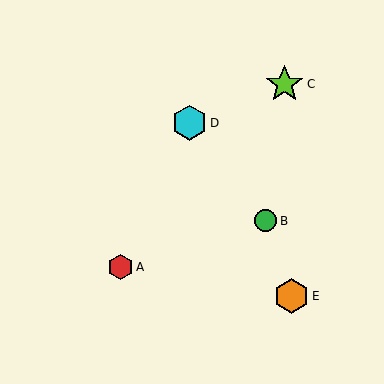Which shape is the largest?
The lime star (labeled C) is the largest.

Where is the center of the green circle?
The center of the green circle is at (266, 221).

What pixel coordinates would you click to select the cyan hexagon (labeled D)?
Click at (189, 123) to select the cyan hexagon D.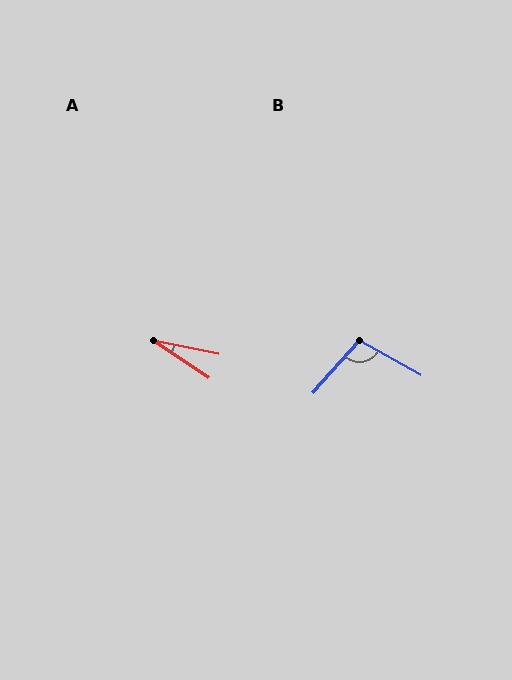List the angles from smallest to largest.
A (22°), B (102°).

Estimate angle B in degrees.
Approximately 102 degrees.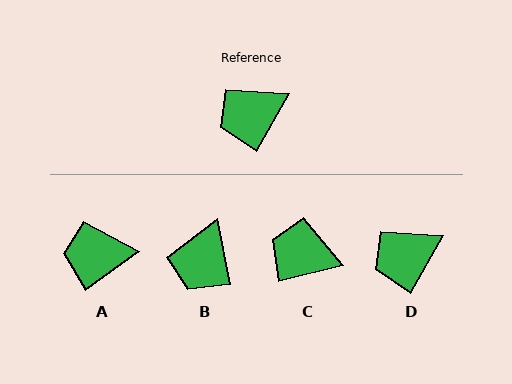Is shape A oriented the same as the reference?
No, it is off by about 25 degrees.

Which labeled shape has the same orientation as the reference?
D.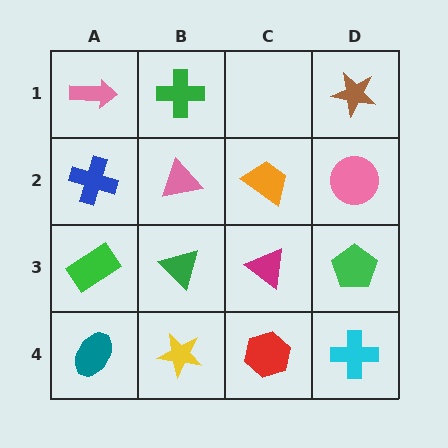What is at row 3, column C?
A magenta triangle.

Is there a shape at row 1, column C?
No, that cell is empty.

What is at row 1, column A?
A pink arrow.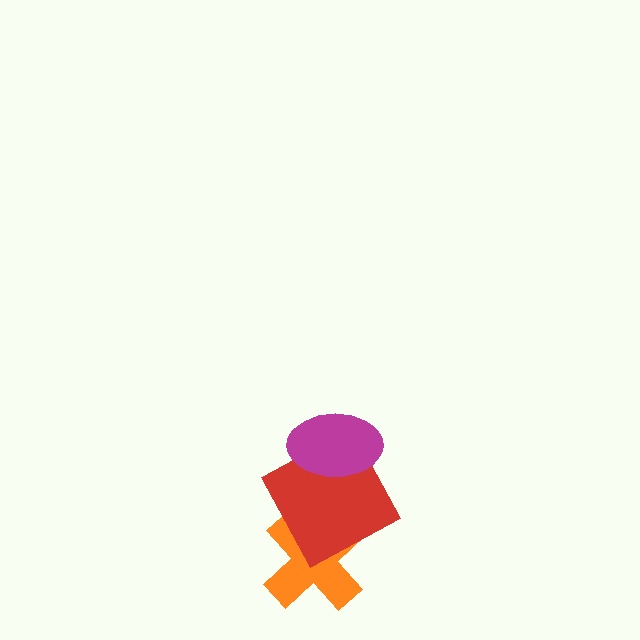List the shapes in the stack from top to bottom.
From top to bottom: the magenta ellipse, the red square, the orange cross.